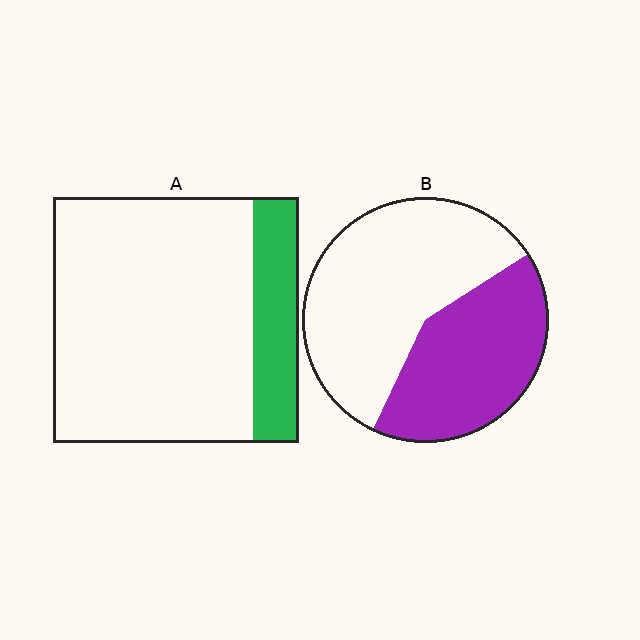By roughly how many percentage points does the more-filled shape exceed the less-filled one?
By roughly 25 percentage points (B over A).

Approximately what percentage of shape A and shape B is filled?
A is approximately 20% and B is approximately 40%.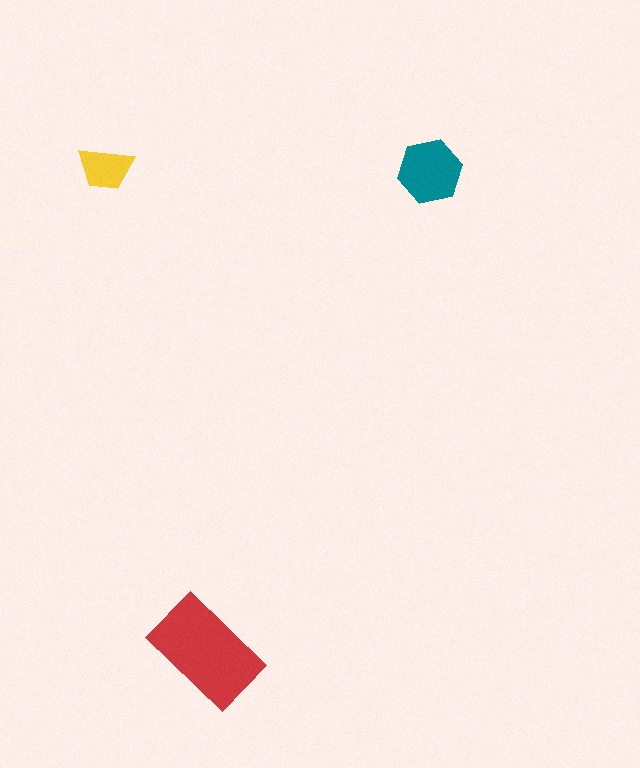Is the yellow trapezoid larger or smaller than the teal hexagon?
Smaller.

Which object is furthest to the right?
The teal hexagon is rightmost.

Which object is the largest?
The red rectangle.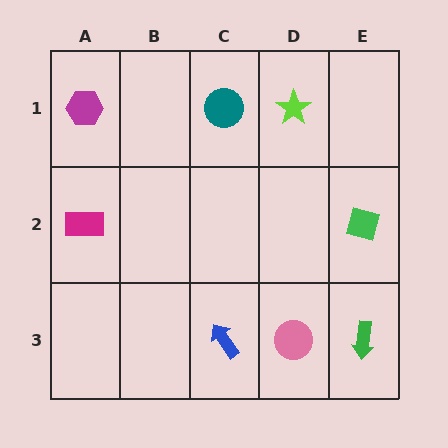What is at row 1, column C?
A teal circle.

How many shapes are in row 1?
3 shapes.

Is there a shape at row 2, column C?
No, that cell is empty.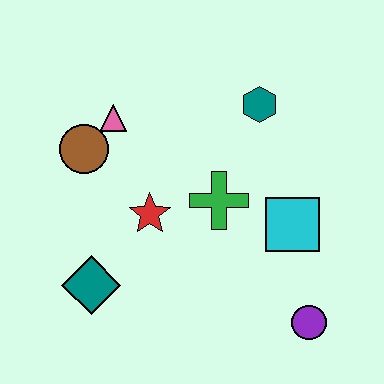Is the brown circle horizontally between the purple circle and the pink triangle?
No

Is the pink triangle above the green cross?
Yes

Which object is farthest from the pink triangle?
The purple circle is farthest from the pink triangle.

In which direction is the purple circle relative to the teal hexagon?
The purple circle is below the teal hexagon.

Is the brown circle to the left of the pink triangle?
Yes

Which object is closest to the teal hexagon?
The green cross is closest to the teal hexagon.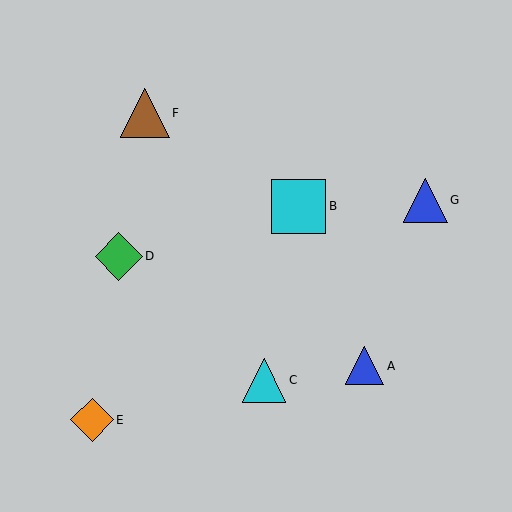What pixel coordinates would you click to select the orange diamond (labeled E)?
Click at (92, 420) to select the orange diamond E.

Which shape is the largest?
The cyan square (labeled B) is the largest.